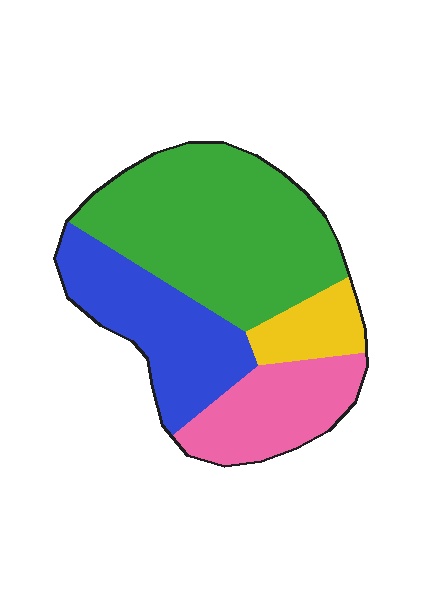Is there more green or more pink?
Green.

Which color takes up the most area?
Green, at roughly 45%.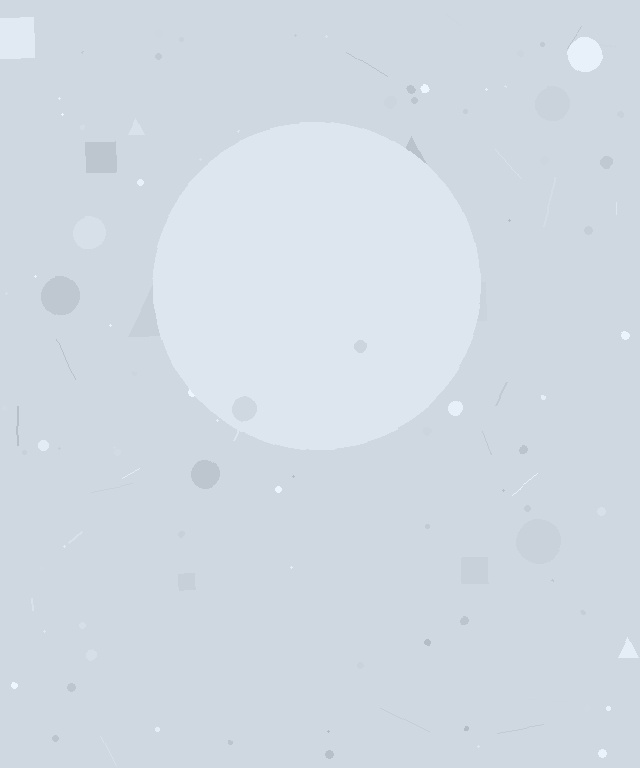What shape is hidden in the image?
A circle is hidden in the image.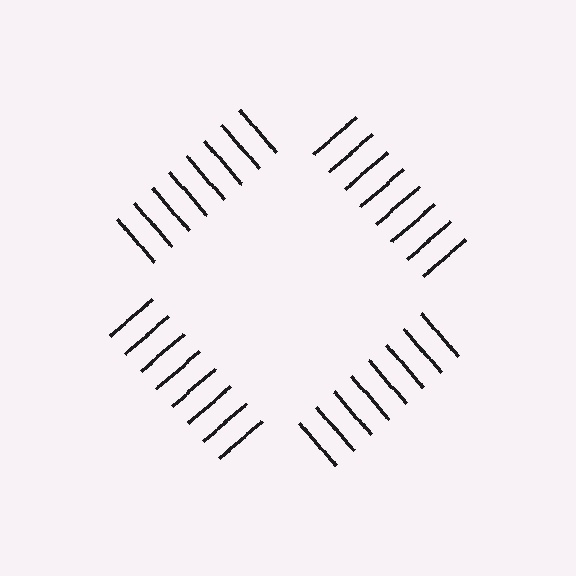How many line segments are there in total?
32 — 8 along each of the 4 edges.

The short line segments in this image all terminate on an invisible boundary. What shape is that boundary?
An illusory square — the line segments terminate on its edges but no continuous stroke is drawn.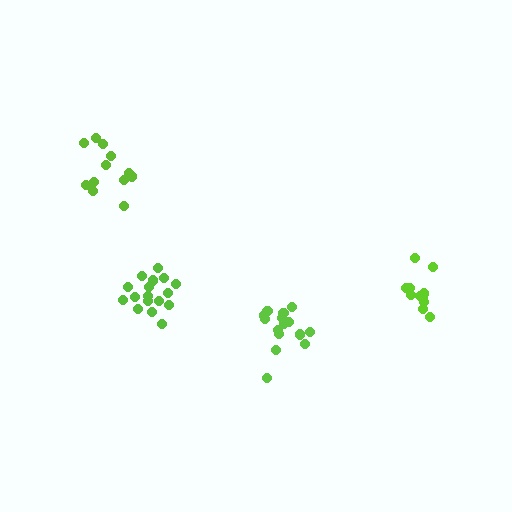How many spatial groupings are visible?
There are 4 spatial groupings.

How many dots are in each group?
Group 1: 17 dots, Group 2: 12 dots, Group 3: 15 dots, Group 4: 12 dots (56 total).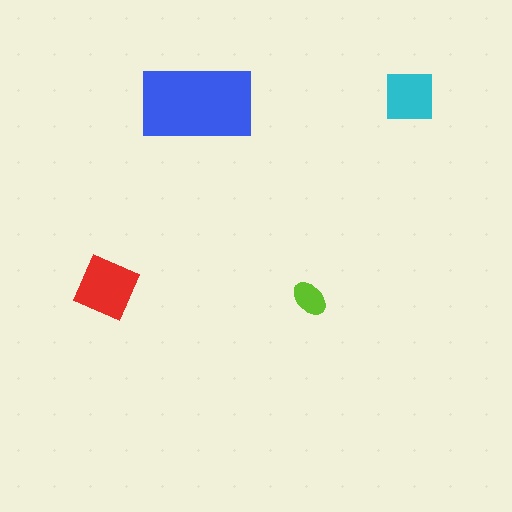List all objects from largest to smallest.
The blue rectangle, the red diamond, the cyan square, the lime ellipse.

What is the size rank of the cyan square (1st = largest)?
3rd.